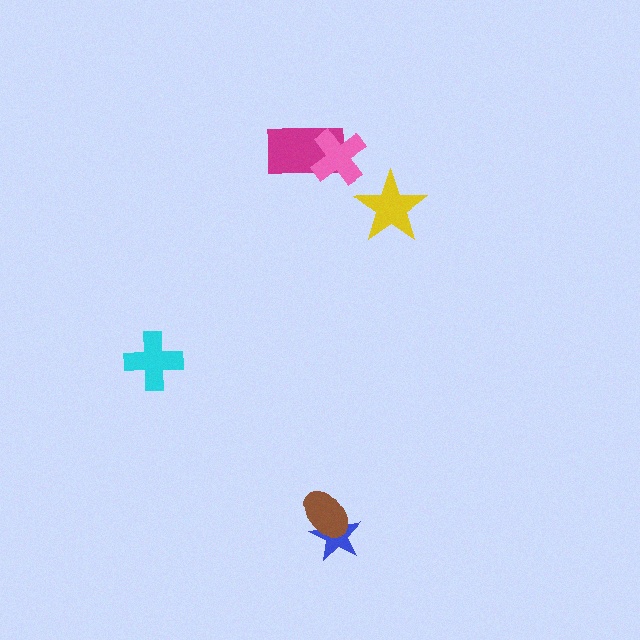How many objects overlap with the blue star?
1 object overlaps with the blue star.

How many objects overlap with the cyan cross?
0 objects overlap with the cyan cross.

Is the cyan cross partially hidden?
No, no other shape covers it.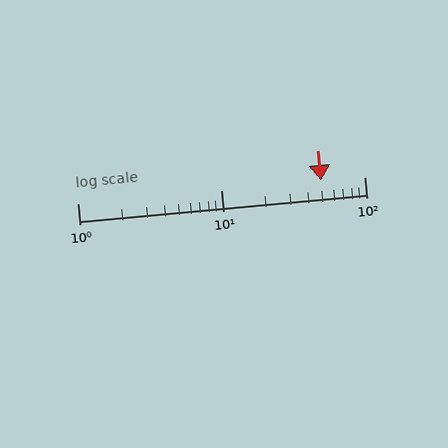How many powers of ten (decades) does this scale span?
The scale spans 2 decades, from 1 to 100.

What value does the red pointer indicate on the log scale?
The pointer indicates approximately 50.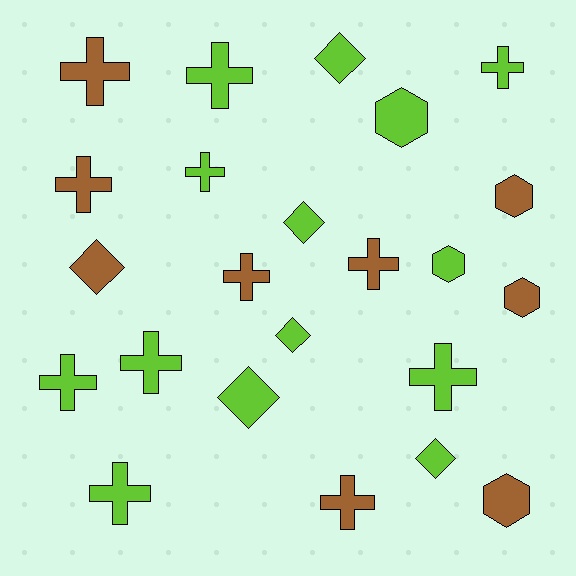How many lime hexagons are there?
There are 2 lime hexagons.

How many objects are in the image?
There are 23 objects.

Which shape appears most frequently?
Cross, with 12 objects.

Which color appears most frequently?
Lime, with 14 objects.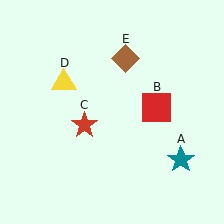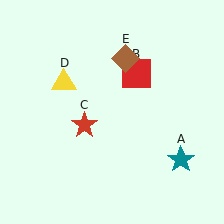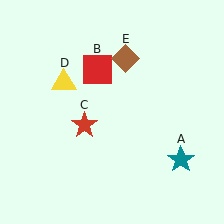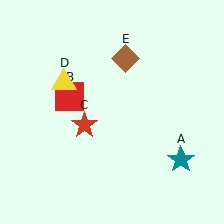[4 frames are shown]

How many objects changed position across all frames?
1 object changed position: red square (object B).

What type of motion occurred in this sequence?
The red square (object B) rotated counterclockwise around the center of the scene.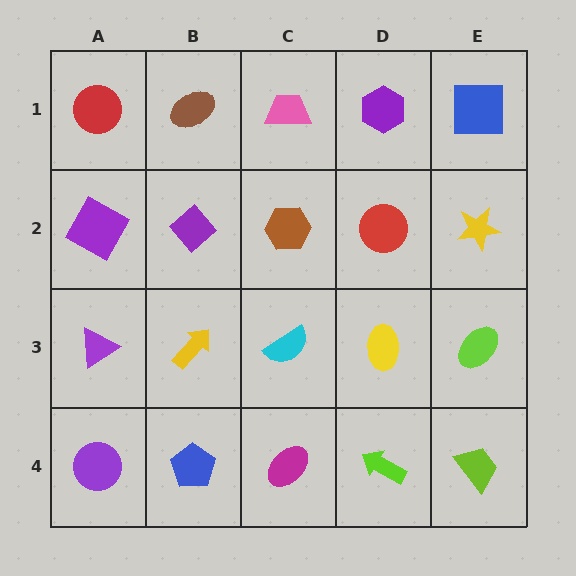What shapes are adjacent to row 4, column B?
A yellow arrow (row 3, column B), a purple circle (row 4, column A), a magenta ellipse (row 4, column C).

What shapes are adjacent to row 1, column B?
A purple diamond (row 2, column B), a red circle (row 1, column A), a pink trapezoid (row 1, column C).